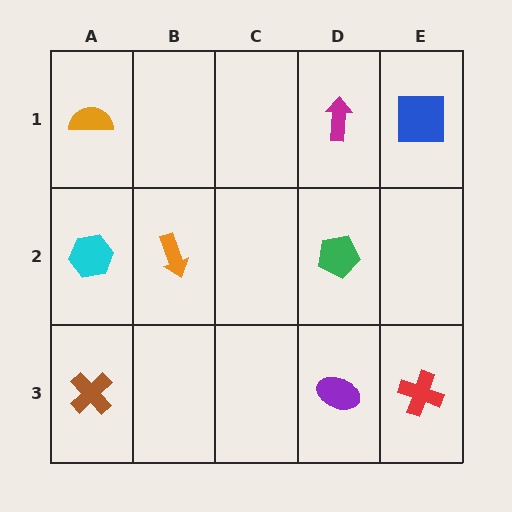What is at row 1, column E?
A blue square.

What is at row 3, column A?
A brown cross.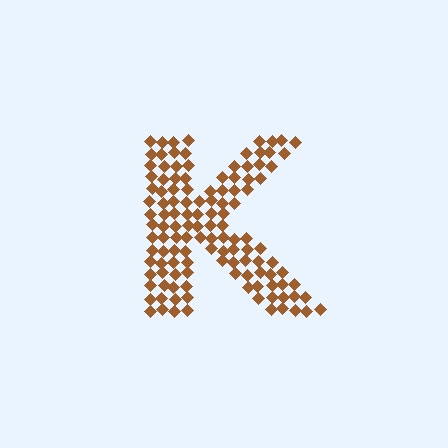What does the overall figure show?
The overall figure shows the letter K.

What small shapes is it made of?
It is made of small diamonds.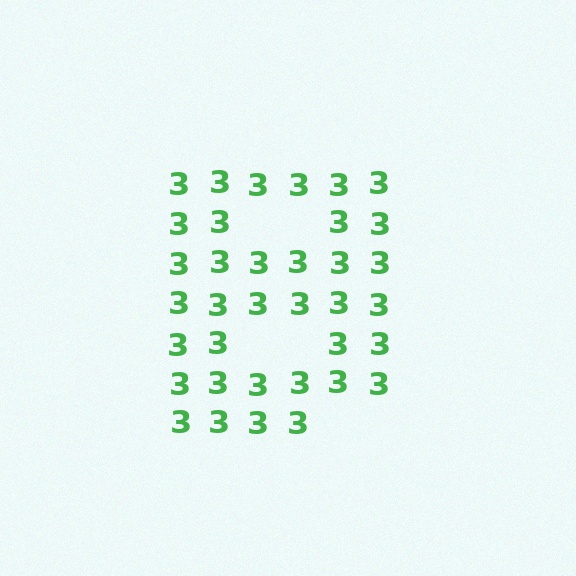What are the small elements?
The small elements are digit 3's.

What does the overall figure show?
The overall figure shows the letter B.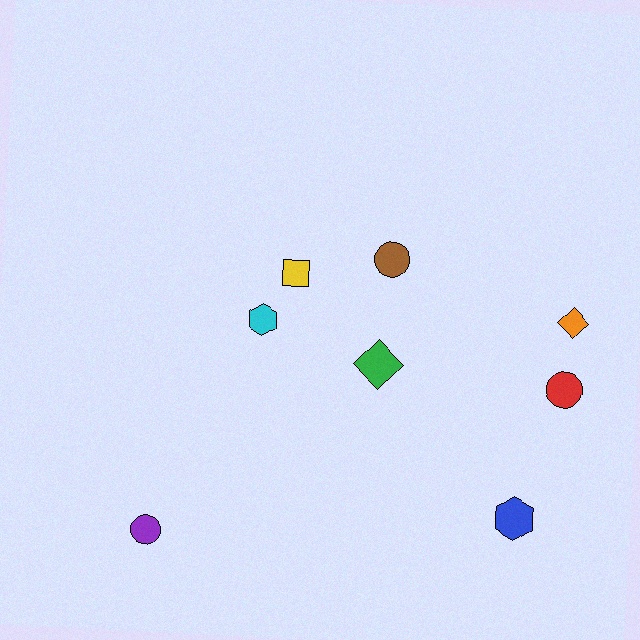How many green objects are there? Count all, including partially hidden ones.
There is 1 green object.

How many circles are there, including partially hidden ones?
There are 3 circles.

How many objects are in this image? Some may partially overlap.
There are 8 objects.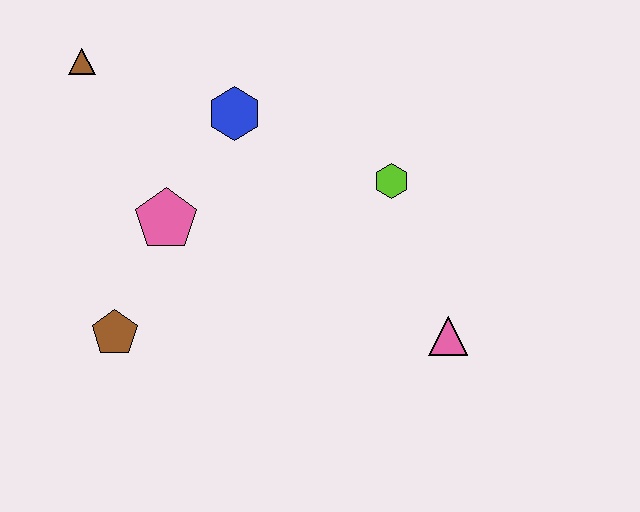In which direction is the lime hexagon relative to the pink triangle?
The lime hexagon is above the pink triangle.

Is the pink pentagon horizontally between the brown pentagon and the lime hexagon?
Yes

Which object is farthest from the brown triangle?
The pink triangle is farthest from the brown triangle.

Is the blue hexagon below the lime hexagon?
No